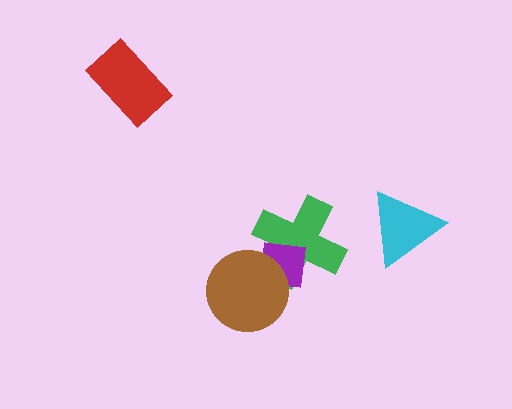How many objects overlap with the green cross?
2 objects overlap with the green cross.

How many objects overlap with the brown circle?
2 objects overlap with the brown circle.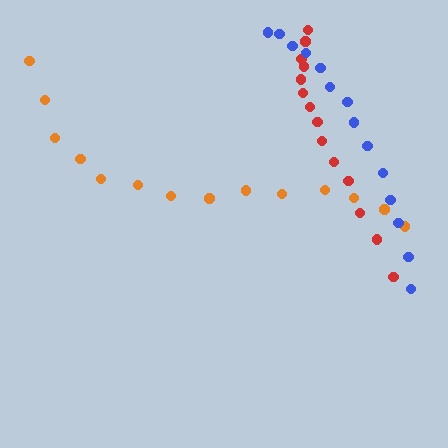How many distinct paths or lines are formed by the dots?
There are 3 distinct paths.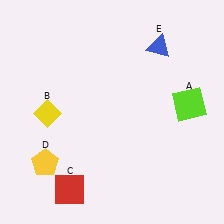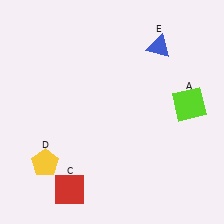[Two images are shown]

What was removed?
The yellow diamond (B) was removed in Image 2.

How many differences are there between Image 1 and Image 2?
There is 1 difference between the two images.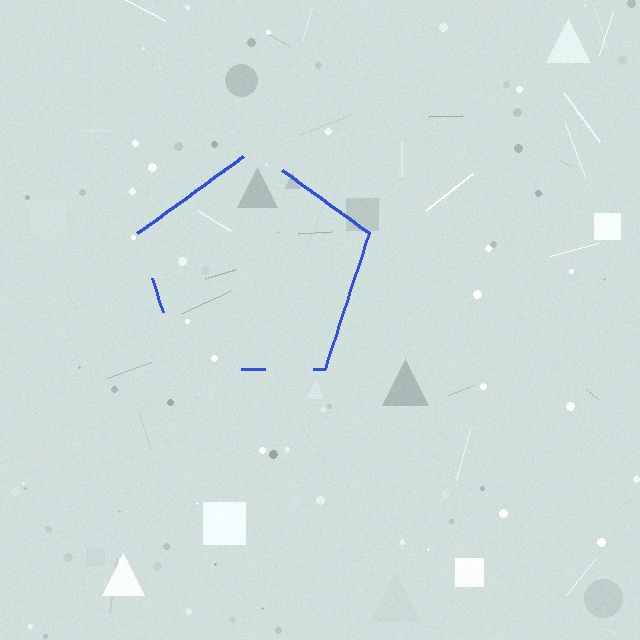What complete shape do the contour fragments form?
The contour fragments form a pentagon.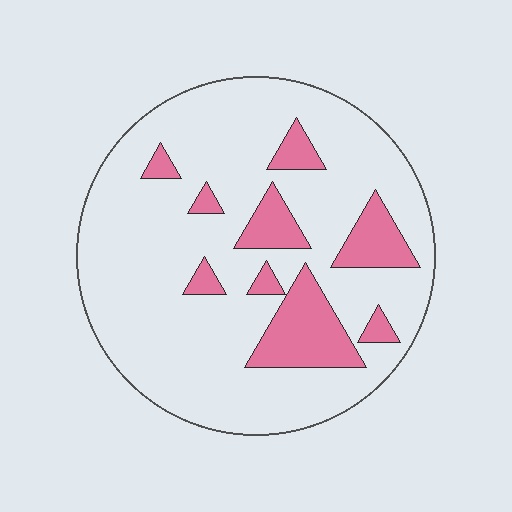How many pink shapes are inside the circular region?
9.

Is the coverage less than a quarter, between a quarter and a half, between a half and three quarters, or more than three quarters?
Less than a quarter.